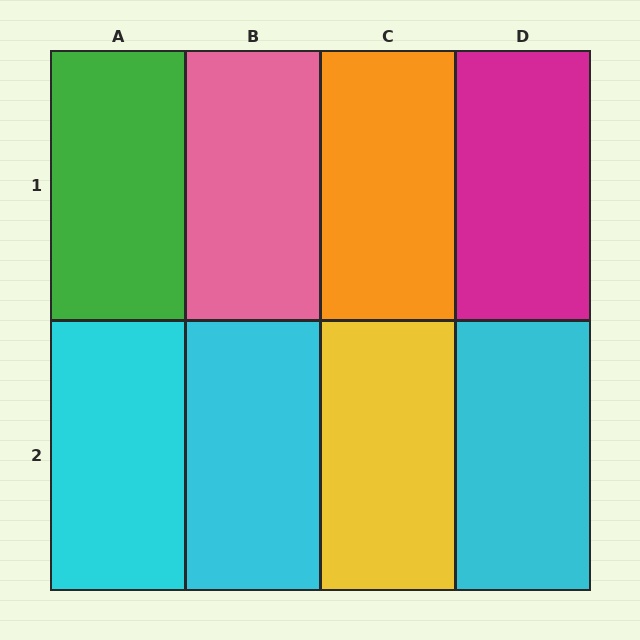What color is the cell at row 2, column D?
Cyan.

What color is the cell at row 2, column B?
Cyan.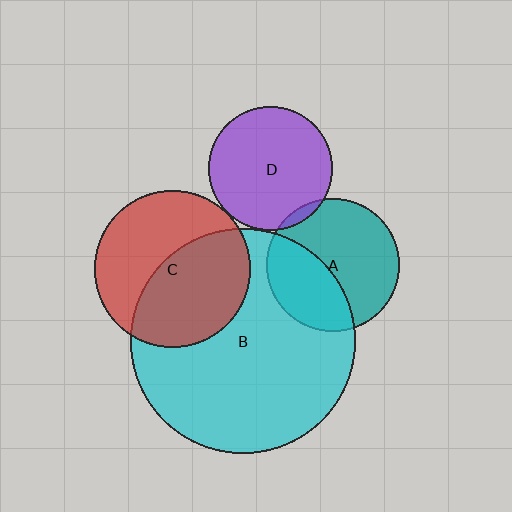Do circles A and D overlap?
Yes.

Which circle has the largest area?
Circle B (cyan).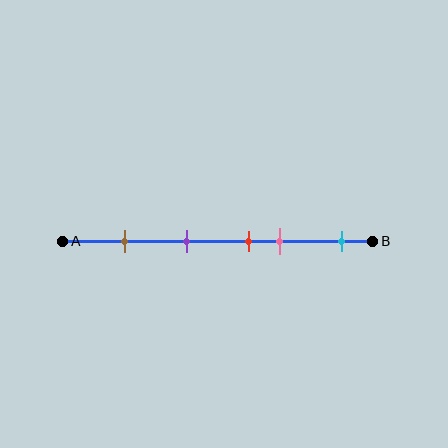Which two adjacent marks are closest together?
The red and pink marks are the closest adjacent pair.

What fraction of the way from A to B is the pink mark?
The pink mark is approximately 70% (0.7) of the way from A to B.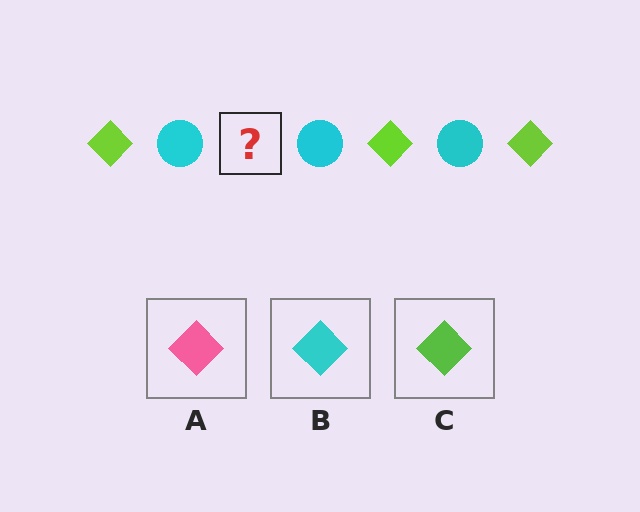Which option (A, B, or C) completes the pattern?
C.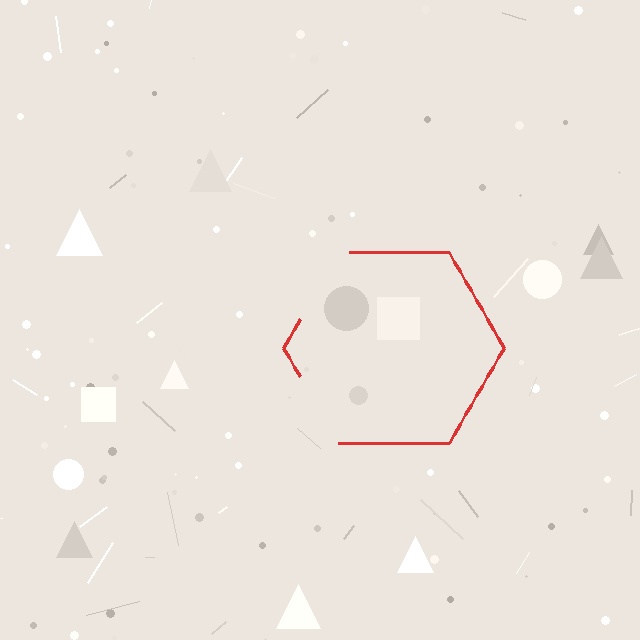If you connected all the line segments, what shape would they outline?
They would outline a hexagon.